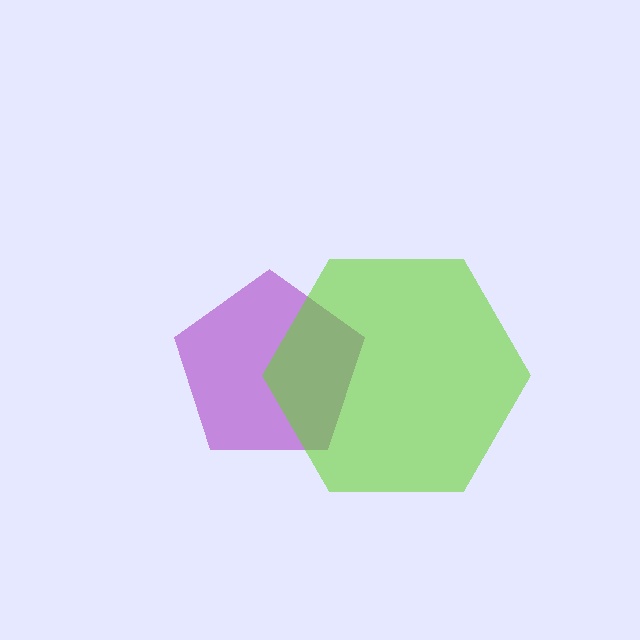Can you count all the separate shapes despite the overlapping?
Yes, there are 2 separate shapes.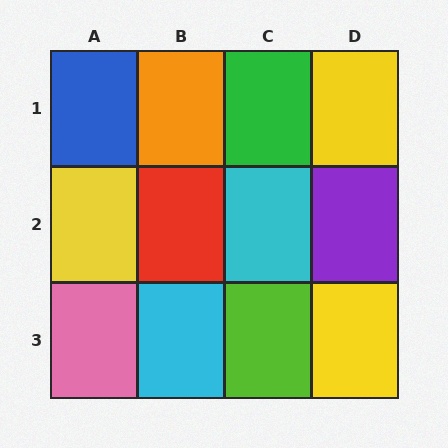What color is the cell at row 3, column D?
Yellow.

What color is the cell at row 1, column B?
Orange.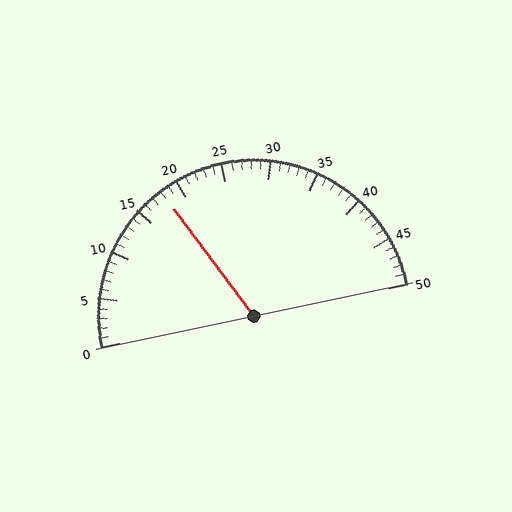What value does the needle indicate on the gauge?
The needle indicates approximately 18.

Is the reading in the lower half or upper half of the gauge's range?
The reading is in the lower half of the range (0 to 50).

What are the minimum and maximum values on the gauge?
The gauge ranges from 0 to 50.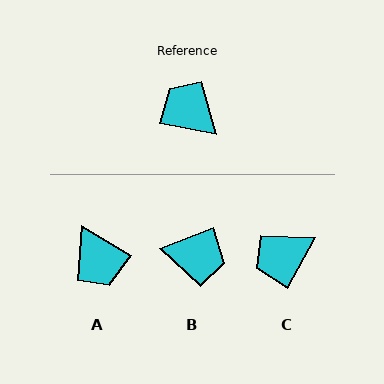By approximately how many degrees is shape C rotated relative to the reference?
Approximately 72 degrees counter-clockwise.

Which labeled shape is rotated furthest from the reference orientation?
A, about 159 degrees away.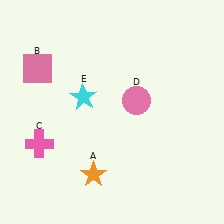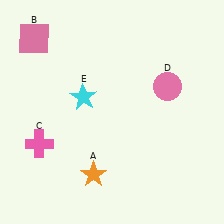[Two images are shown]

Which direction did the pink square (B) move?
The pink square (B) moved up.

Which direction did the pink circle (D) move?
The pink circle (D) moved right.